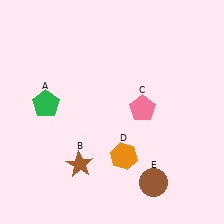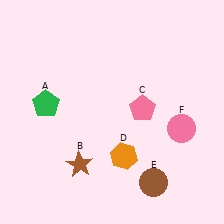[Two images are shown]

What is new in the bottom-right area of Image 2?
A pink circle (F) was added in the bottom-right area of Image 2.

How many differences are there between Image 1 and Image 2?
There is 1 difference between the two images.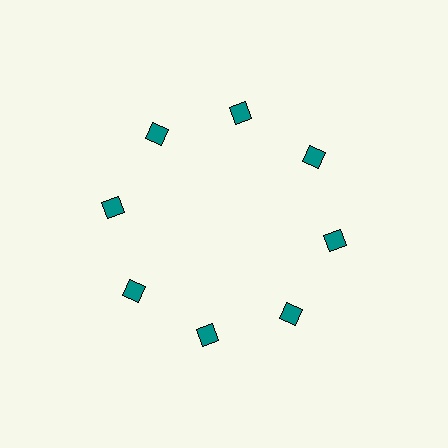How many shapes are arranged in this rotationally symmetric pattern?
There are 8 shapes, arranged in 8 groups of 1.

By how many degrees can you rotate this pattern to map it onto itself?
The pattern maps onto itself every 45 degrees of rotation.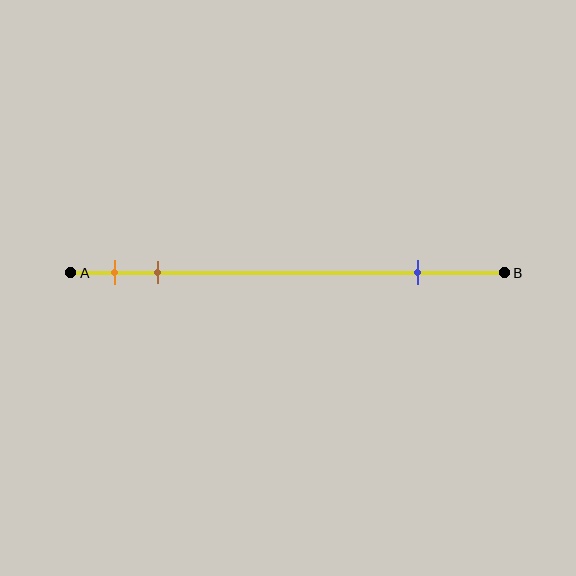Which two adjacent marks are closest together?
The orange and brown marks are the closest adjacent pair.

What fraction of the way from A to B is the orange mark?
The orange mark is approximately 10% (0.1) of the way from A to B.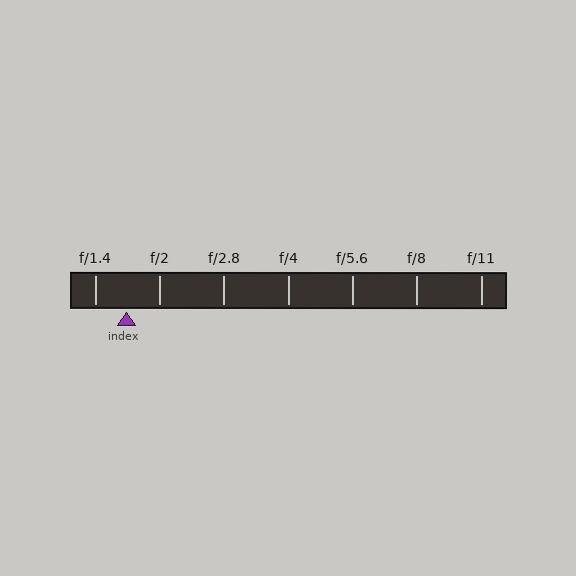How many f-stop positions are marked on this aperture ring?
There are 7 f-stop positions marked.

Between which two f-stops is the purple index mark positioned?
The index mark is between f/1.4 and f/2.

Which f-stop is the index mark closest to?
The index mark is closest to f/1.4.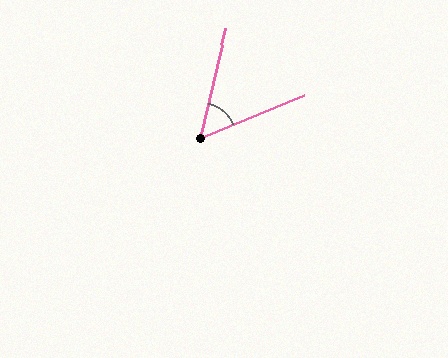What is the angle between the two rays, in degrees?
Approximately 55 degrees.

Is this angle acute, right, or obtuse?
It is acute.